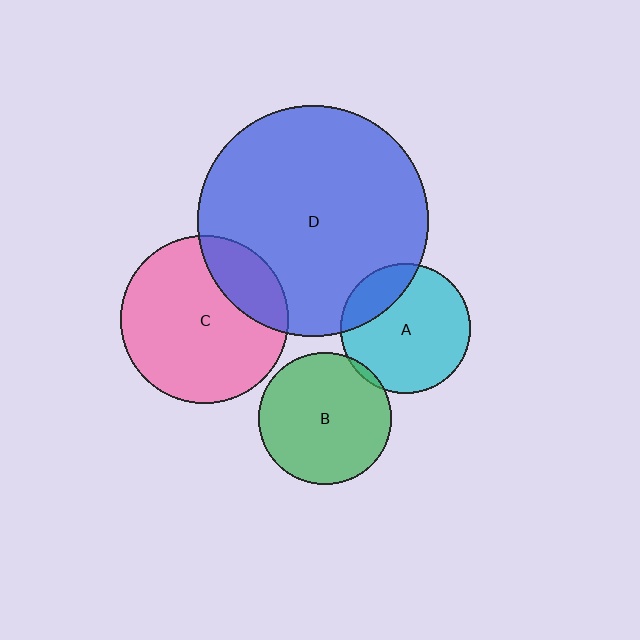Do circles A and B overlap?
Yes.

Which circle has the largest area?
Circle D (blue).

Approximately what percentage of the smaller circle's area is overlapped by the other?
Approximately 5%.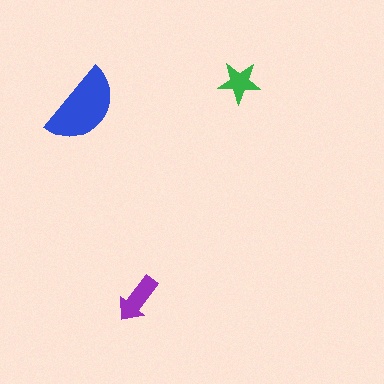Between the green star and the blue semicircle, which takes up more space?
The blue semicircle.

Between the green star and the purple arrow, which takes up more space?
The purple arrow.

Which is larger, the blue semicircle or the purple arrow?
The blue semicircle.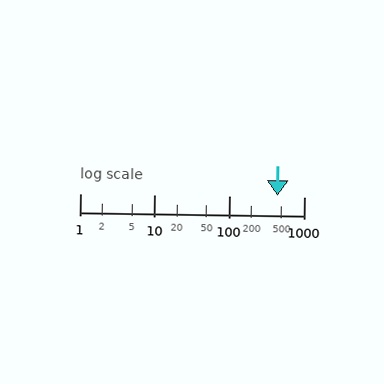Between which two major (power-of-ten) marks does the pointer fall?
The pointer is between 100 and 1000.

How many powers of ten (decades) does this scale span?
The scale spans 3 decades, from 1 to 1000.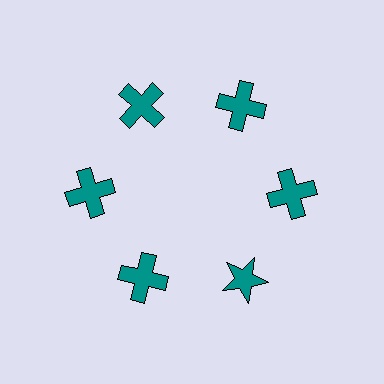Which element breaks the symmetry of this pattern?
The teal star at roughly the 5 o'clock position breaks the symmetry. All other shapes are teal crosses.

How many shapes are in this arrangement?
There are 6 shapes arranged in a ring pattern.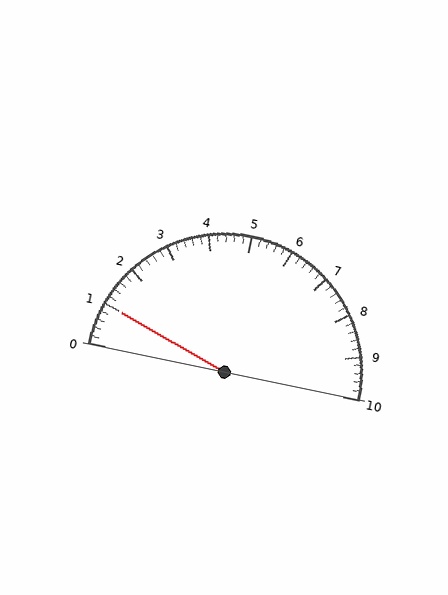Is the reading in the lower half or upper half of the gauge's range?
The reading is in the lower half of the range (0 to 10).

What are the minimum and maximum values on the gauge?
The gauge ranges from 0 to 10.